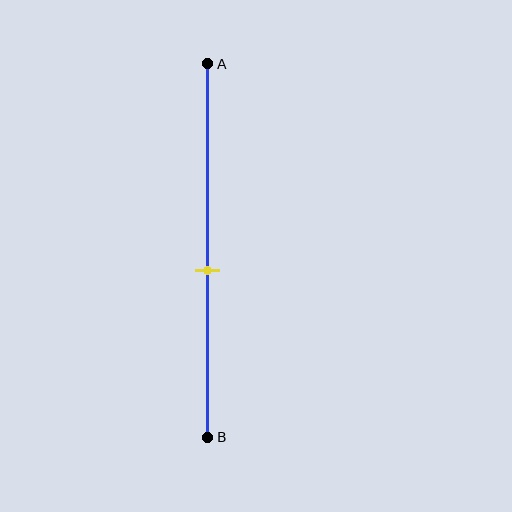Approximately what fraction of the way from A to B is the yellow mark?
The yellow mark is approximately 55% of the way from A to B.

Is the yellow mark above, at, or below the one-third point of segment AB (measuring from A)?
The yellow mark is below the one-third point of segment AB.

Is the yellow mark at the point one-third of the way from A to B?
No, the mark is at about 55% from A, not at the 33% one-third point.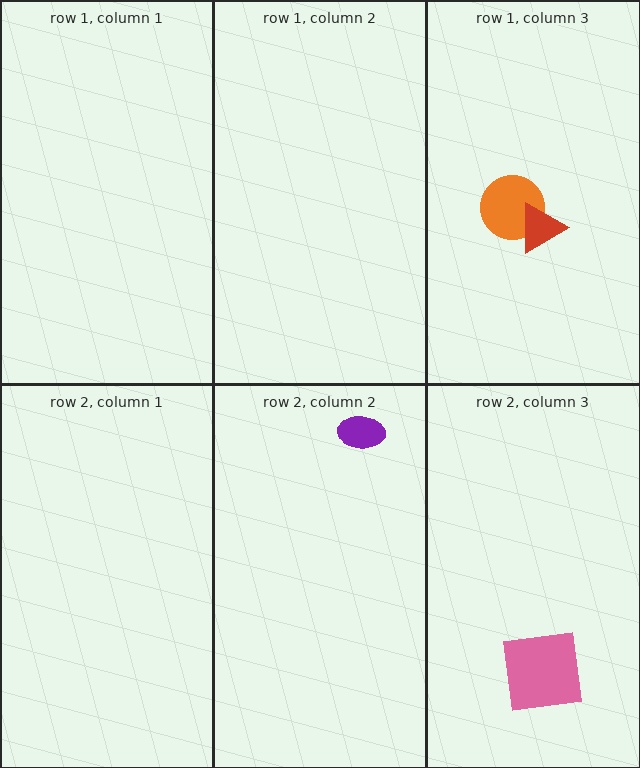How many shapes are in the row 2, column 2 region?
1.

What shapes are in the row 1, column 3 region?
The orange circle, the red triangle.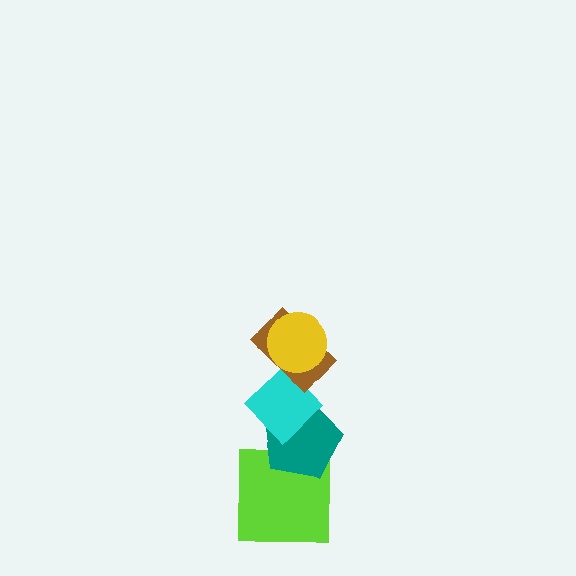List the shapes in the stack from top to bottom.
From top to bottom: the yellow circle, the brown rectangle, the cyan diamond, the teal pentagon, the lime square.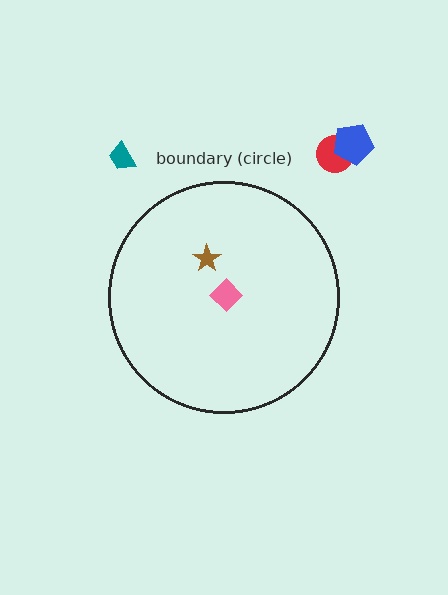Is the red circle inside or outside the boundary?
Outside.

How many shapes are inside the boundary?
2 inside, 3 outside.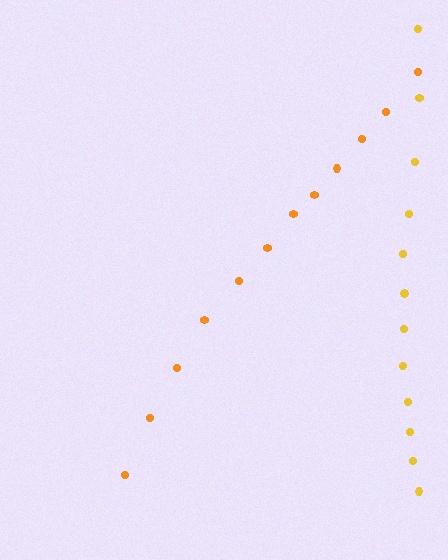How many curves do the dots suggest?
There are 2 distinct paths.